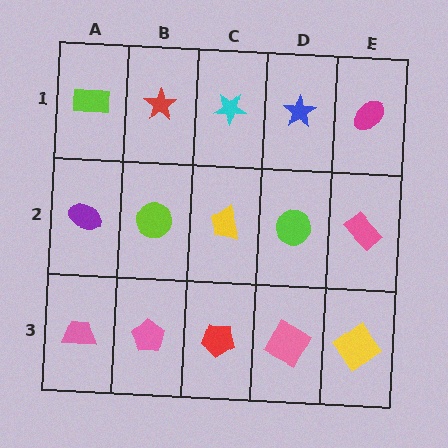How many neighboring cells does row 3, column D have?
3.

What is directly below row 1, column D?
A lime circle.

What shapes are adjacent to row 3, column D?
A lime circle (row 2, column D), a red pentagon (row 3, column C), a yellow diamond (row 3, column E).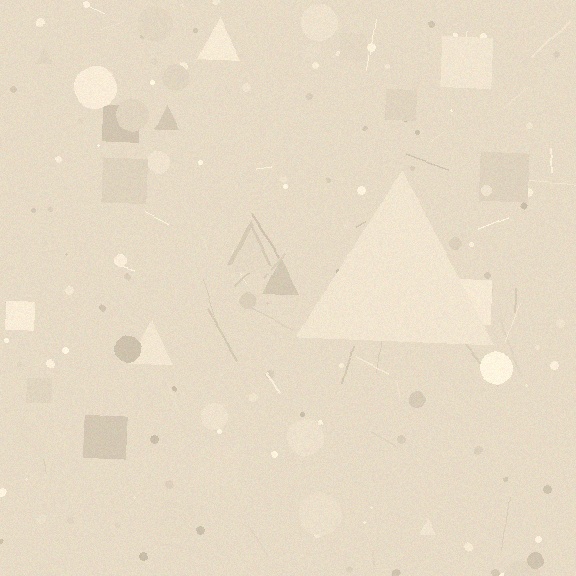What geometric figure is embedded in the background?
A triangle is embedded in the background.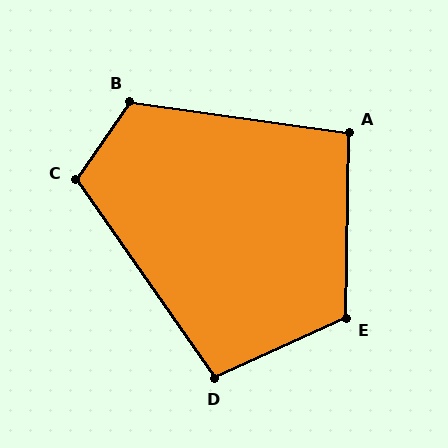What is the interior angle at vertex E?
Approximately 115 degrees (obtuse).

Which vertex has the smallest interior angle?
A, at approximately 97 degrees.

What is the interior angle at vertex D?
Approximately 100 degrees (obtuse).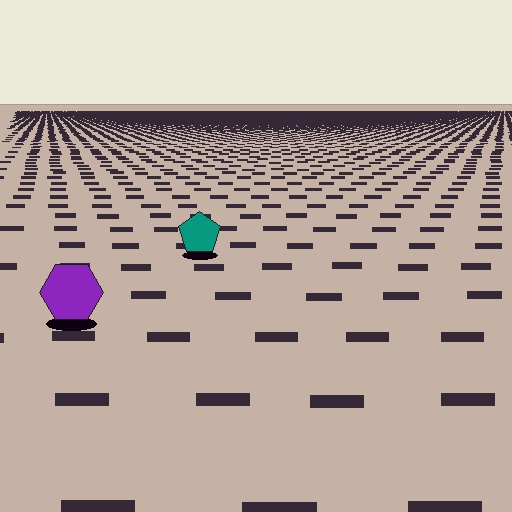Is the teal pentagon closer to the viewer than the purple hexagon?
No. The purple hexagon is closer — you can tell from the texture gradient: the ground texture is coarser near it.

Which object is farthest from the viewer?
The teal pentagon is farthest from the viewer. It appears smaller and the ground texture around it is denser.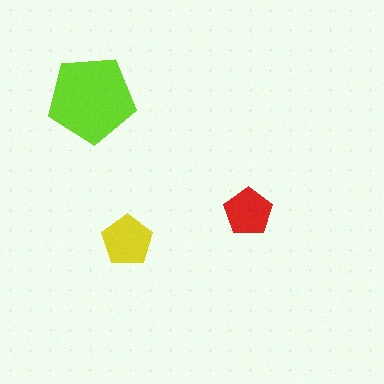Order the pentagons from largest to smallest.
the lime one, the yellow one, the red one.